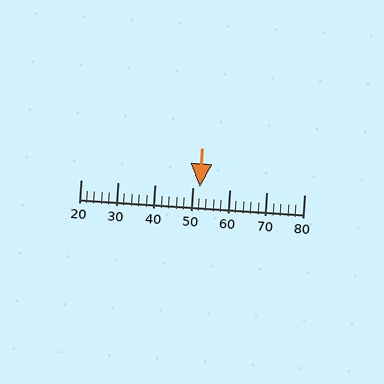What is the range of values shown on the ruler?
The ruler shows values from 20 to 80.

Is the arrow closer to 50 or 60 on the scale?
The arrow is closer to 50.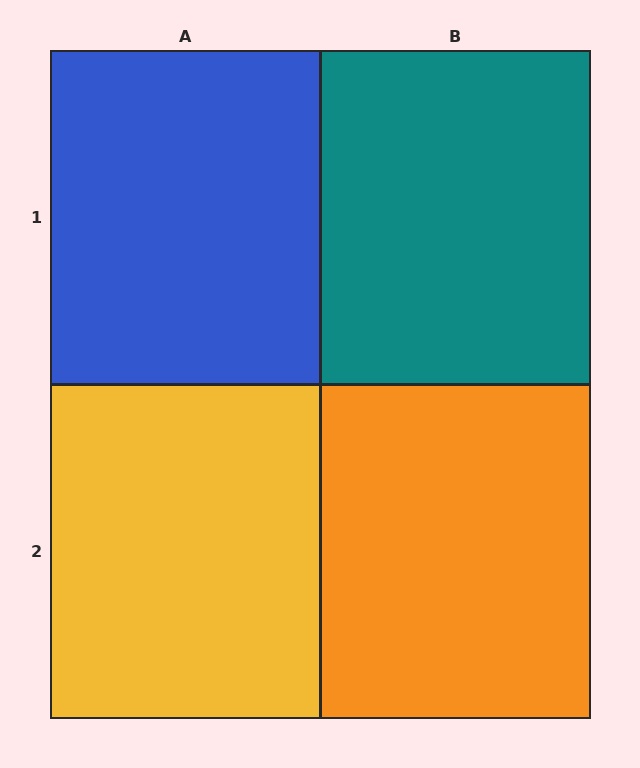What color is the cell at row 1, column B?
Teal.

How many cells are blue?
1 cell is blue.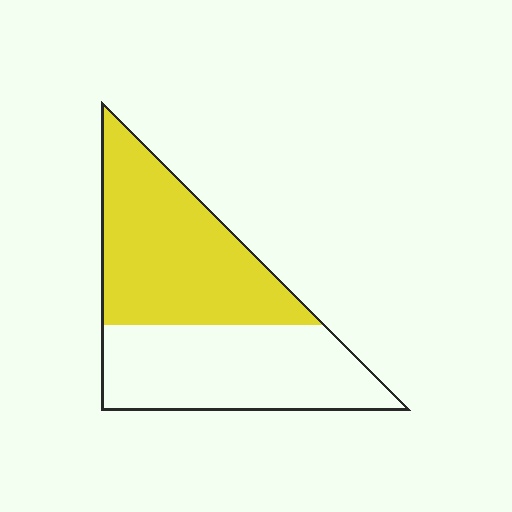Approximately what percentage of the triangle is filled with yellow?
Approximately 50%.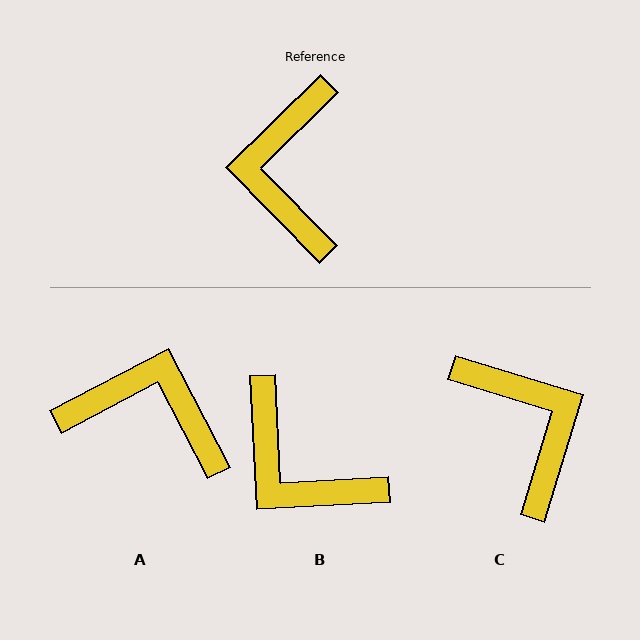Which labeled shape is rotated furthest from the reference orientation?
C, about 151 degrees away.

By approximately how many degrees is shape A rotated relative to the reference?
Approximately 107 degrees clockwise.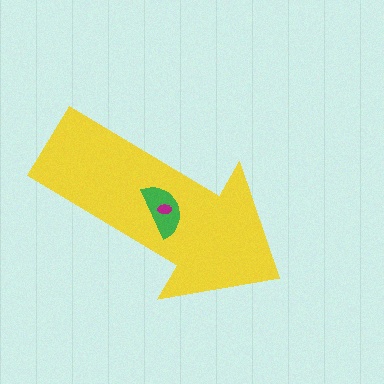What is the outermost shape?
The yellow arrow.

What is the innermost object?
The magenta ellipse.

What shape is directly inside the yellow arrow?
The green semicircle.